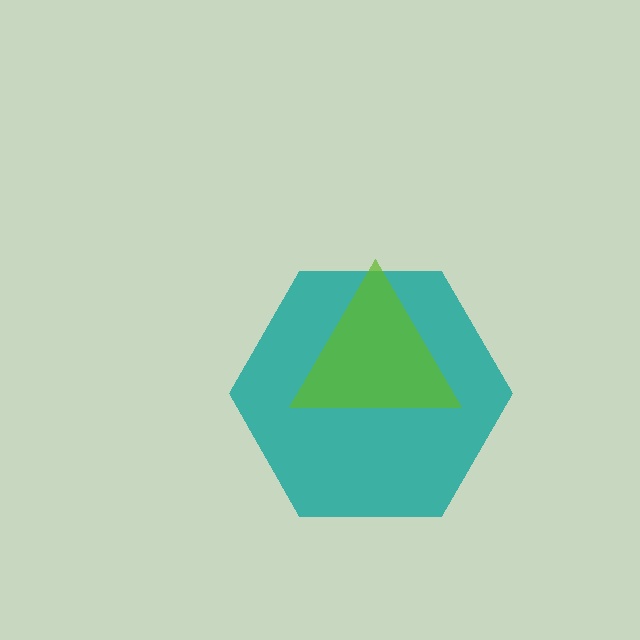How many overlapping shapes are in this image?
There are 2 overlapping shapes in the image.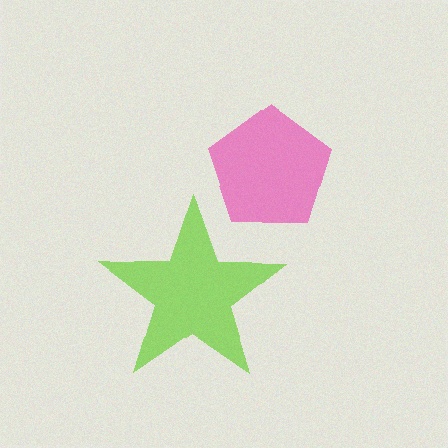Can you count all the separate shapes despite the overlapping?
Yes, there are 2 separate shapes.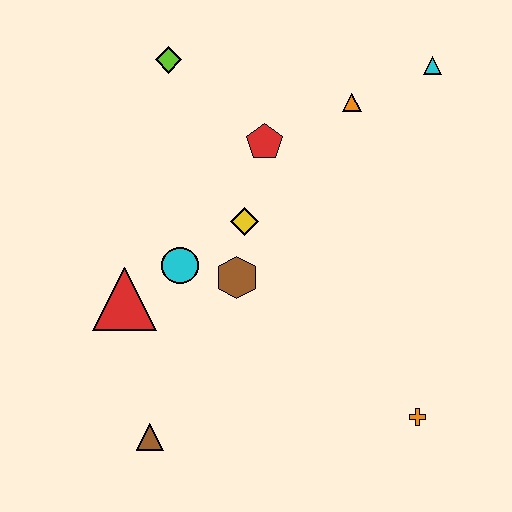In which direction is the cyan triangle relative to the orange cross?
The cyan triangle is above the orange cross.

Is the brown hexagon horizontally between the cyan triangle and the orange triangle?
No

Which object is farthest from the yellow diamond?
The orange cross is farthest from the yellow diamond.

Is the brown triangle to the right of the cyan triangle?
No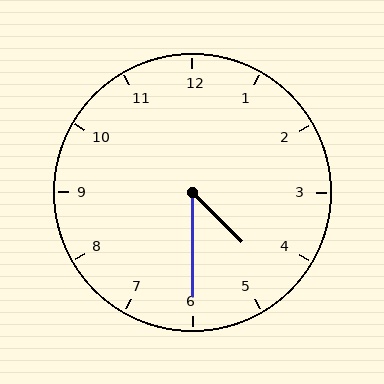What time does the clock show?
4:30.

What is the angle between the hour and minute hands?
Approximately 45 degrees.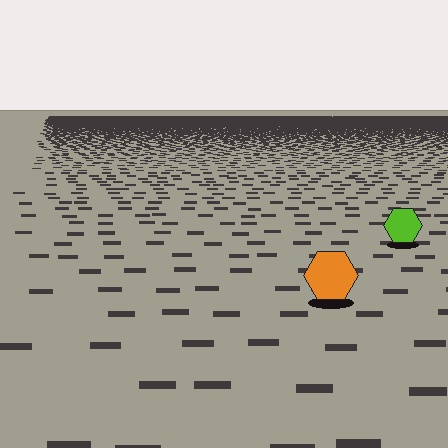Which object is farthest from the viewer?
The lime hexagon is farthest from the viewer. It appears smaller and the ground texture around it is denser.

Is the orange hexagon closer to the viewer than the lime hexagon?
Yes. The orange hexagon is closer — you can tell from the texture gradient: the ground texture is coarser near it.